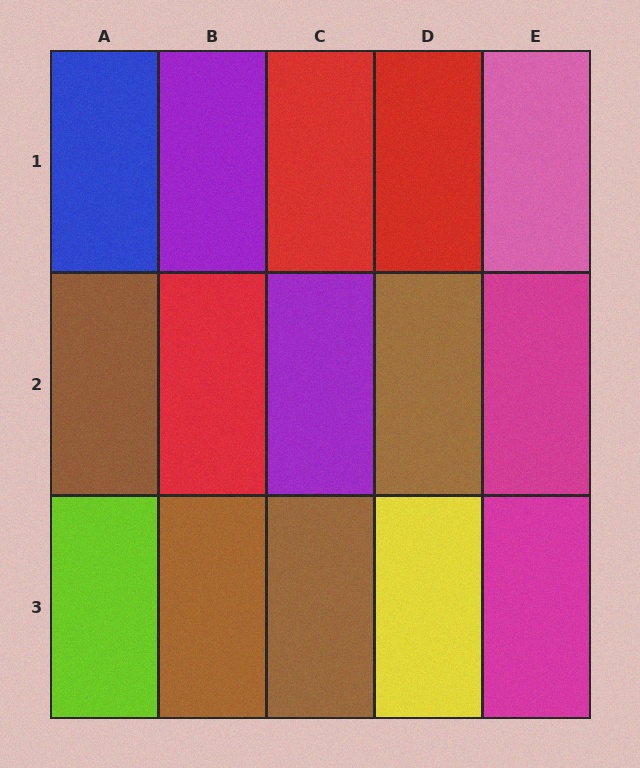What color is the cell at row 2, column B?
Red.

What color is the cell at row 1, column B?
Purple.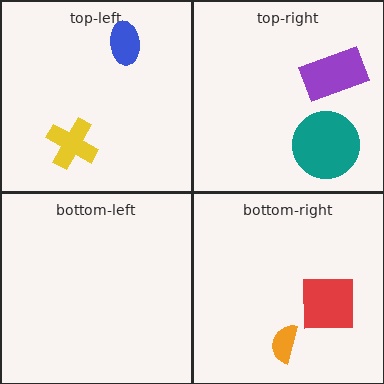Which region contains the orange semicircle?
The bottom-right region.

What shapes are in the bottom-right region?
The orange semicircle, the red square.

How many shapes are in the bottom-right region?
2.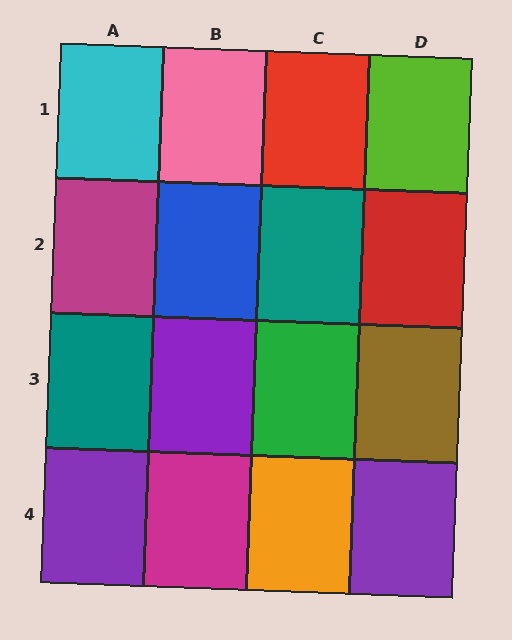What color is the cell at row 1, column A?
Cyan.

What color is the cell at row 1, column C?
Red.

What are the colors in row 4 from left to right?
Purple, magenta, orange, purple.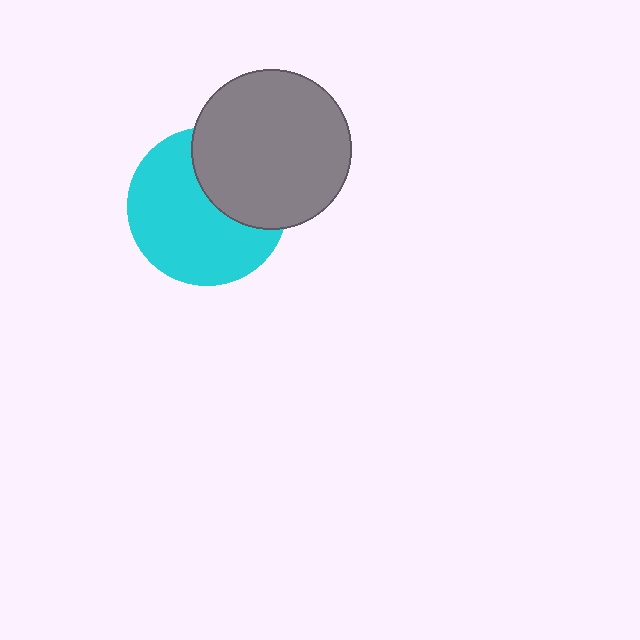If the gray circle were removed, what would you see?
You would see the complete cyan circle.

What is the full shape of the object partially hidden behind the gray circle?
The partially hidden object is a cyan circle.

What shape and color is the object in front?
The object in front is a gray circle.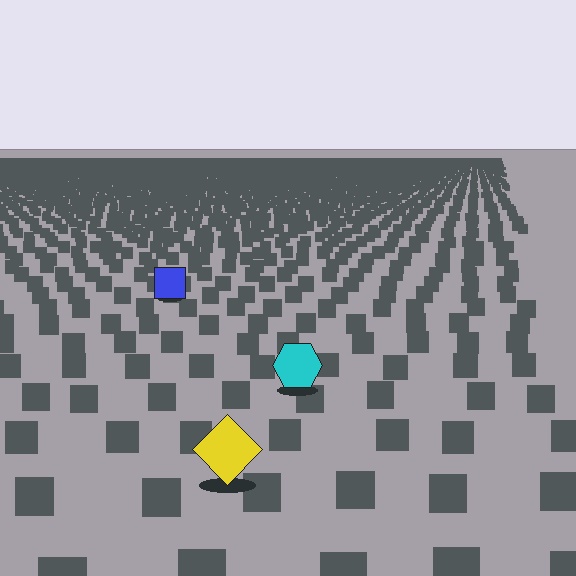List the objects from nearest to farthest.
From nearest to farthest: the yellow diamond, the cyan hexagon, the blue square.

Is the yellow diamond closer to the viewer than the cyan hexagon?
Yes. The yellow diamond is closer — you can tell from the texture gradient: the ground texture is coarser near it.